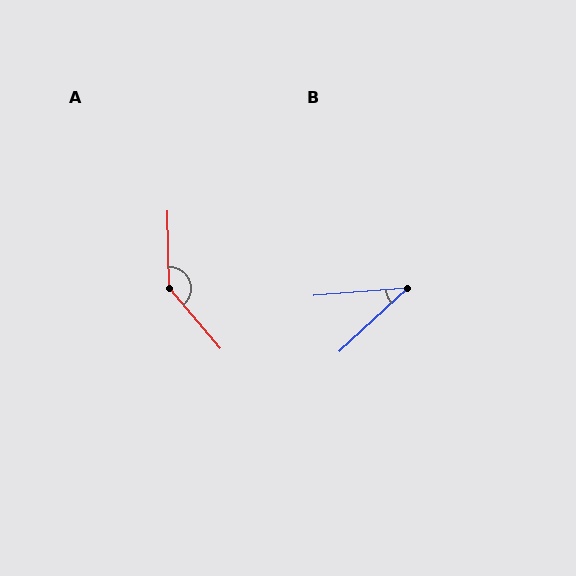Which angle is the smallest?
B, at approximately 38 degrees.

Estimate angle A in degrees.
Approximately 141 degrees.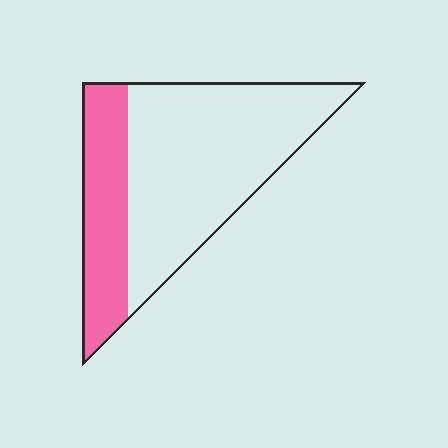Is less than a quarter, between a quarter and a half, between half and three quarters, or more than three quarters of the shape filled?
Between a quarter and a half.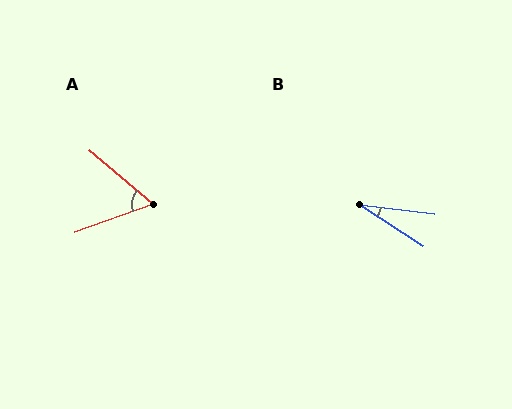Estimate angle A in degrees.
Approximately 60 degrees.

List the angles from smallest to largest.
B (26°), A (60°).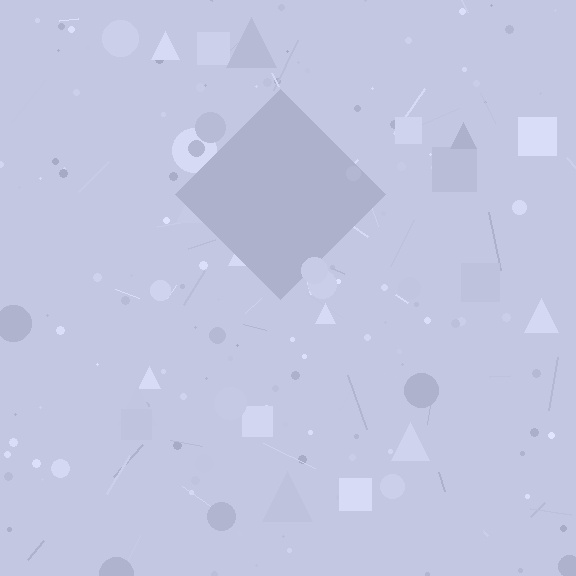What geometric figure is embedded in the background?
A diamond is embedded in the background.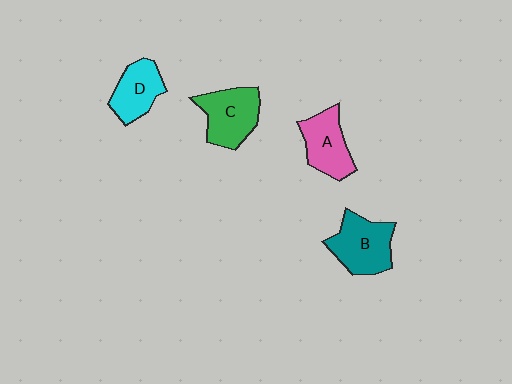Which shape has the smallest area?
Shape D (cyan).